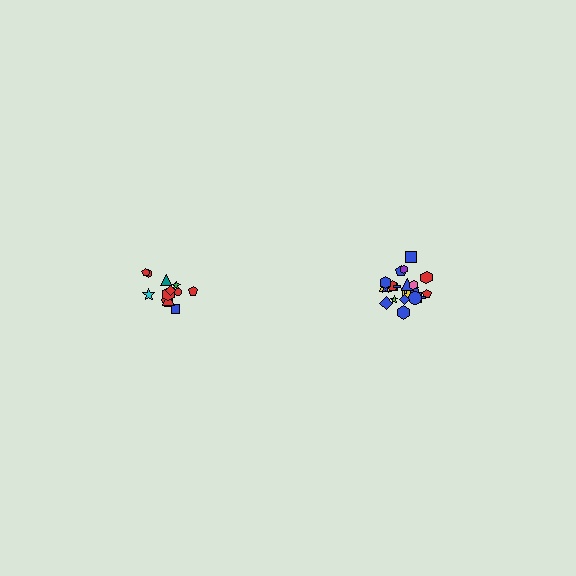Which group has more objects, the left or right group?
The right group.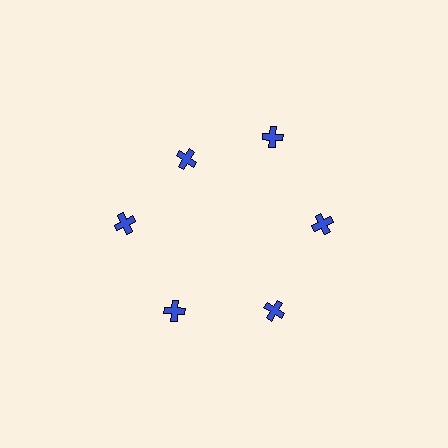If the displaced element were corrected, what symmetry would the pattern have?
It would have 6-fold rotational symmetry — the pattern would map onto itself every 60 degrees.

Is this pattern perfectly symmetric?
No. The 6 blue crosses are arranged in a ring, but one element near the 11 o'clock position is pulled inward toward the center, breaking the 6-fold rotational symmetry.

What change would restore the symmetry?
The symmetry would be restored by moving it outward, back onto the ring so that all 6 crosses sit at equal angles and equal distance from the center.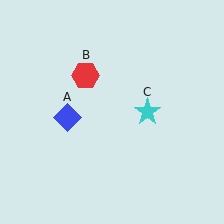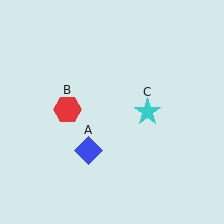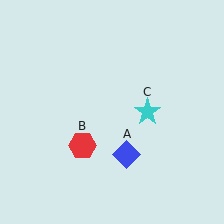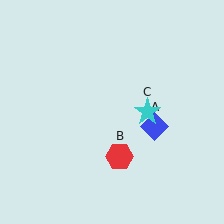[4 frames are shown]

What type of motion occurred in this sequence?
The blue diamond (object A), red hexagon (object B) rotated counterclockwise around the center of the scene.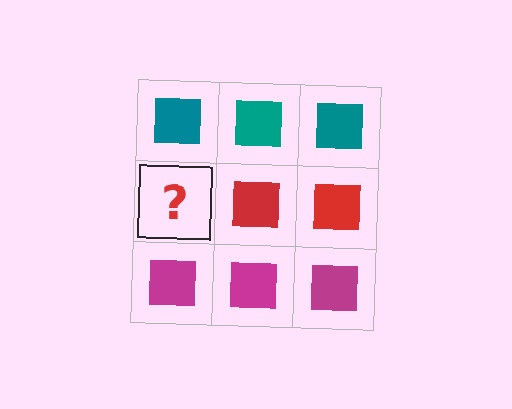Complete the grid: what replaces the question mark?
The question mark should be replaced with a red square.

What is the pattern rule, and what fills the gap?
The rule is that each row has a consistent color. The gap should be filled with a red square.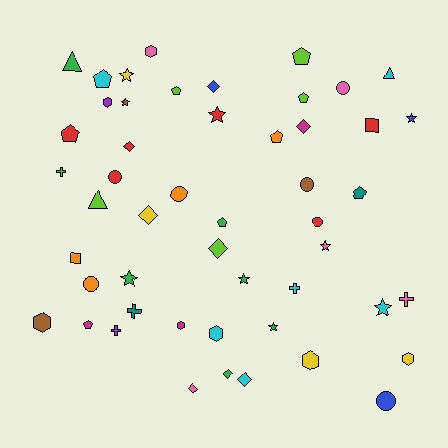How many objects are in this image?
There are 50 objects.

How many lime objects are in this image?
There are 6 lime objects.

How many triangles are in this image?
There are 3 triangles.